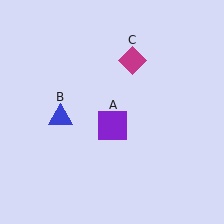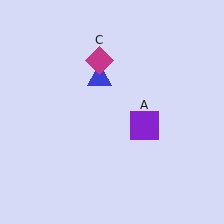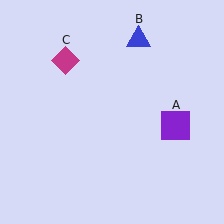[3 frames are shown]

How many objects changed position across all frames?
3 objects changed position: purple square (object A), blue triangle (object B), magenta diamond (object C).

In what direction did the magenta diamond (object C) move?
The magenta diamond (object C) moved left.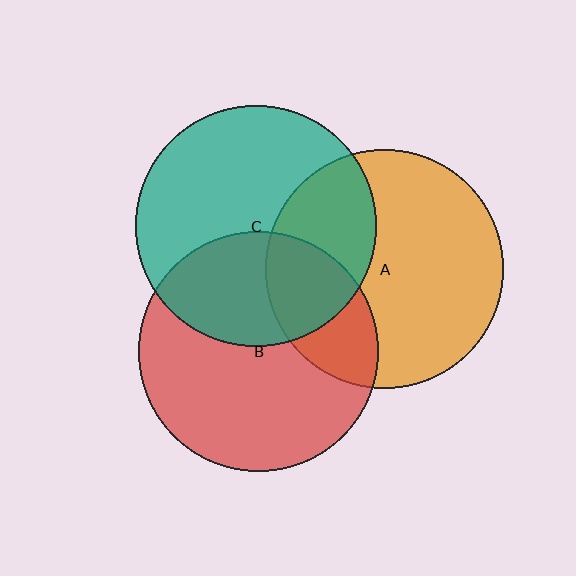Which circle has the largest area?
Circle C (teal).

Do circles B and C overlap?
Yes.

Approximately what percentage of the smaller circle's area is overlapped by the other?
Approximately 35%.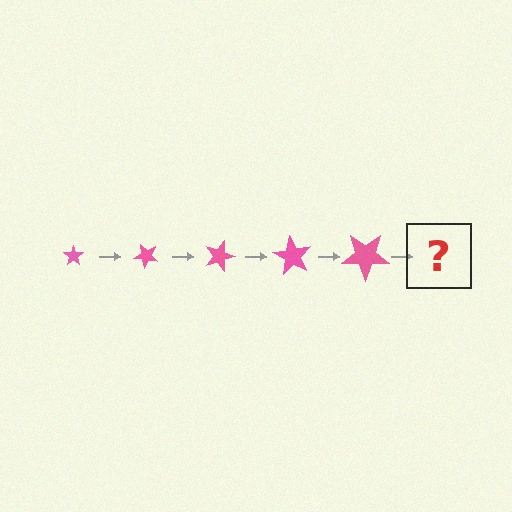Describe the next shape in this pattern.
It should be a star, larger than the previous one and rotated 225 degrees from the start.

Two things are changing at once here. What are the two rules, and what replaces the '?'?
The two rules are that the star grows larger each step and it rotates 45 degrees each step. The '?' should be a star, larger than the previous one and rotated 225 degrees from the start.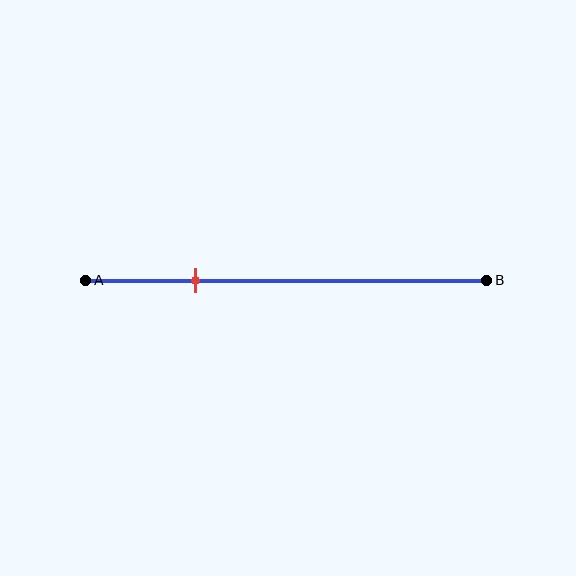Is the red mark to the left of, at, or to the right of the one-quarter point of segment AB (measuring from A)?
The red mark is approximately at the one-quarter point of segment AB.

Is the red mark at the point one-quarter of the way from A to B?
Yes, the mark is approximately at the one-quarter point.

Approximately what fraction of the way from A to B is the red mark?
The red mark is approximately 25% of the way from A to B.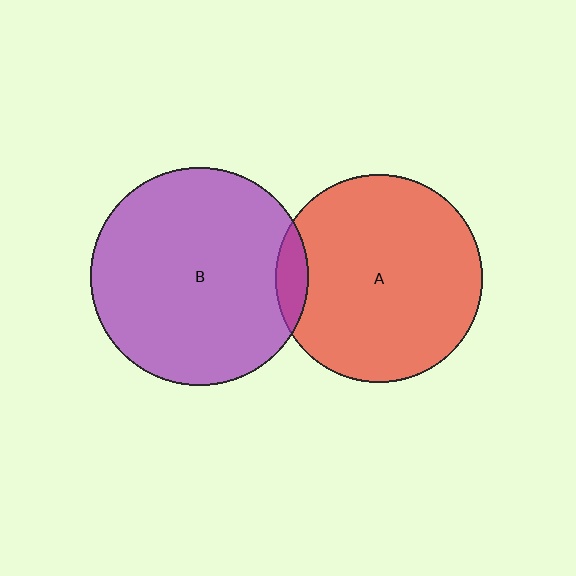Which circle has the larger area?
Circle B (purple).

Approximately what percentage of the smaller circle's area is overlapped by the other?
Approximately 10%.